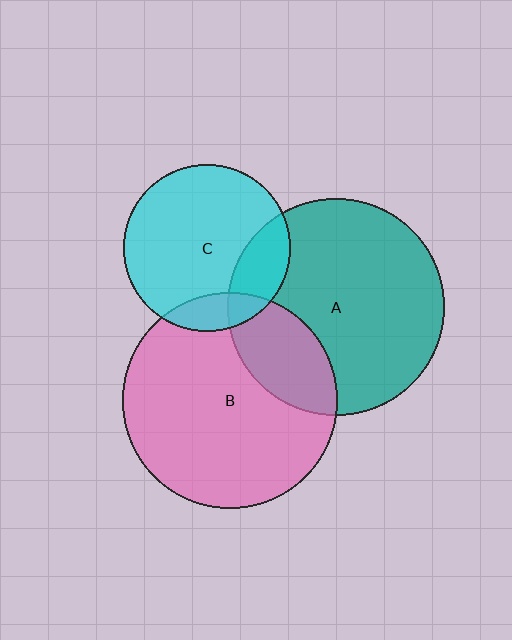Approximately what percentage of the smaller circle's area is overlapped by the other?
Approximately 15%.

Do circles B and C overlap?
Yes.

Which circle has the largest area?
Circle A (teal).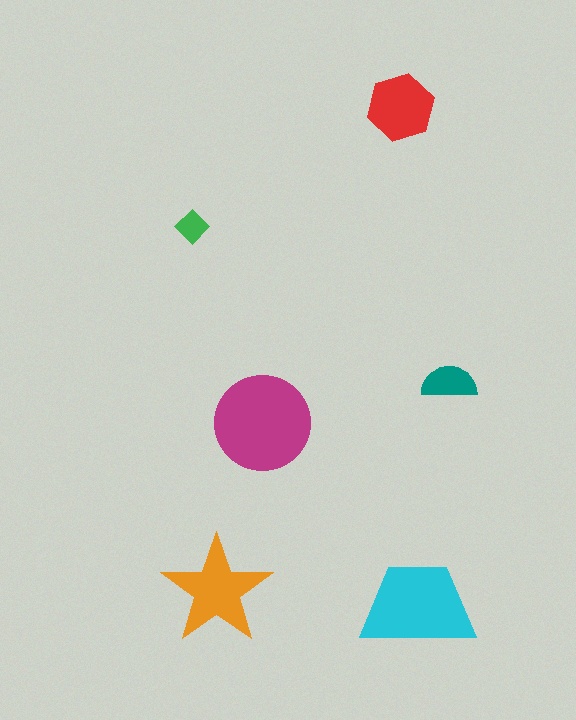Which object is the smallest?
The green diamond.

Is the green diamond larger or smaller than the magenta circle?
Smaller.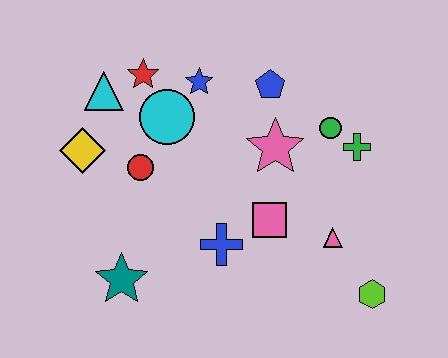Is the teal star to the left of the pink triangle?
Yes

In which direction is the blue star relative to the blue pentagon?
The blue star is to the left of the blue pentagon.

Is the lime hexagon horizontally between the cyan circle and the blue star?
No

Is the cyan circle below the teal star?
No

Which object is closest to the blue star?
The cyan circle is closest to the blue star.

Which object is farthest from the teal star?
The green cross is farthest from the teal star.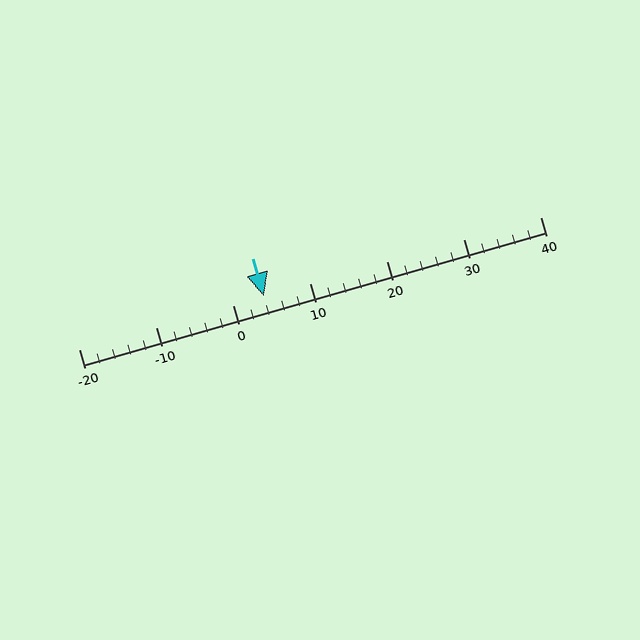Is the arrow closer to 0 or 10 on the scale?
The arrow is closer to 0.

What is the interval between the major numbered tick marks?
The major tick marks are spaced 10 units apart.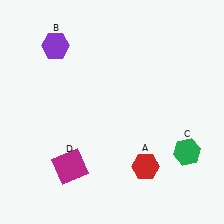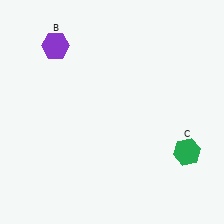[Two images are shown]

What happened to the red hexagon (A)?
The red hexagon (A) was removed in Image 2. It was in the bottom-right area of Image 1.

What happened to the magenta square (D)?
The magenta square (D) was removed in Image 2. It was in the bottom-left area of Image 1.